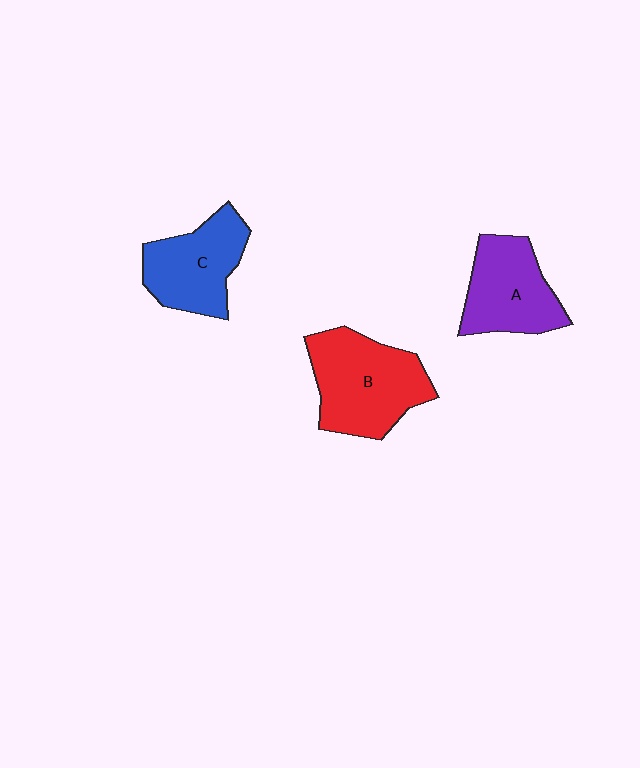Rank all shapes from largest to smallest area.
From largest to smallest: B (red), A (purple), C (blue).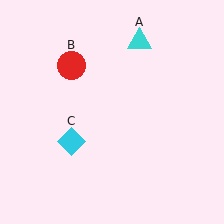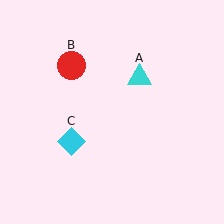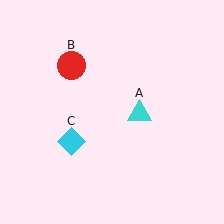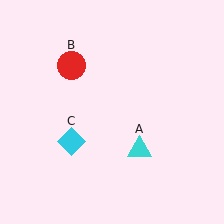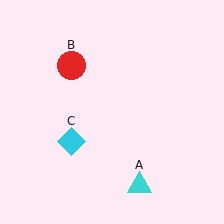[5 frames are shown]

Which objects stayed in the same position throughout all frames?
Red circle (object B) and cyan diamond (object C) remained stationary.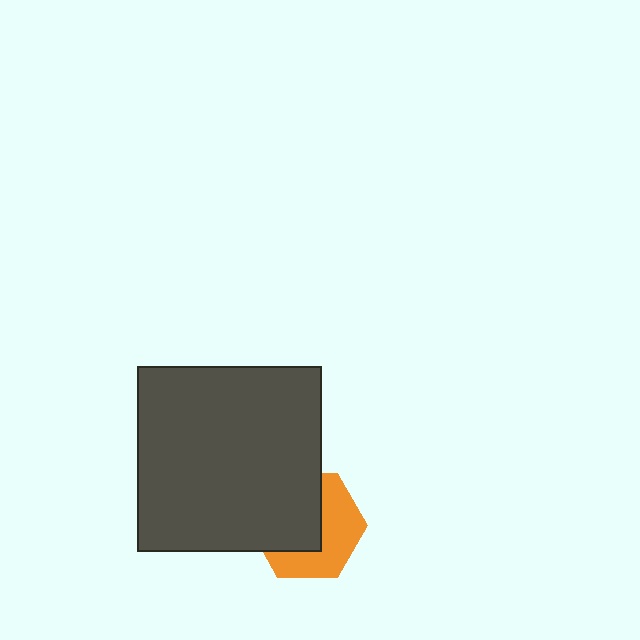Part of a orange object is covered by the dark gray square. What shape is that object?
It is a hexagon.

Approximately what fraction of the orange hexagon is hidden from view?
Roughly 51% of the orange hexagon is hidden behind the dark gray square.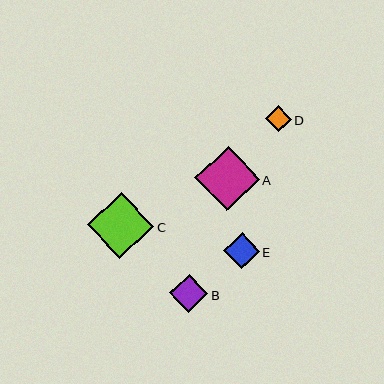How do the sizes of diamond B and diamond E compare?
Diamond B and diamond E are approximately the same size.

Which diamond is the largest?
Diamond C is the largest with a size of approximately 66 pixels.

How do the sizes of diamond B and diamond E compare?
Diamond B and diamond E are approximately the same size.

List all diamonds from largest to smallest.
From largest to smallest: C, A, B, E, D.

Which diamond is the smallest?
Diamond D is the smallest with a size of approximately 26 pixels.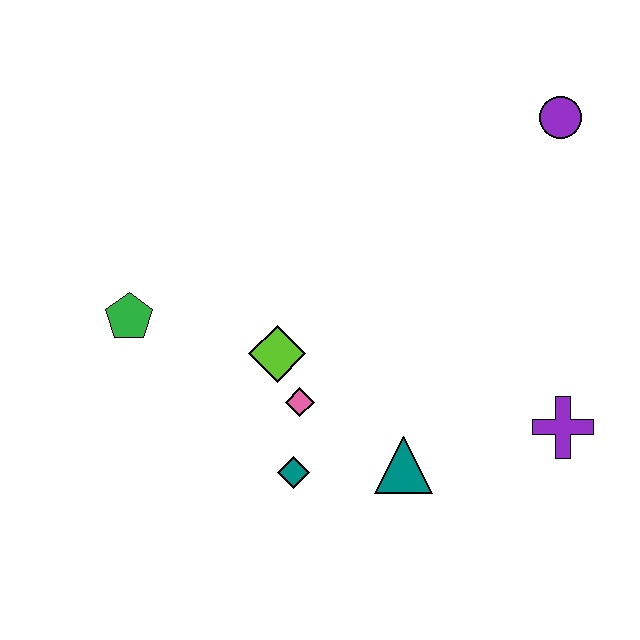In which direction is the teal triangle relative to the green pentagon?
The teal triangle is to the right of the green pentagon.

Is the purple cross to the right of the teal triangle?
Yes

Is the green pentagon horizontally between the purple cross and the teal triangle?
No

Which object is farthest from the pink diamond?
The purple circle is farthest from the pink diamond.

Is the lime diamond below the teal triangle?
No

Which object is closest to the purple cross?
The teal triangle is closest to the purple cross.